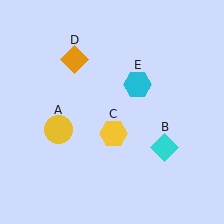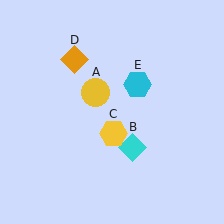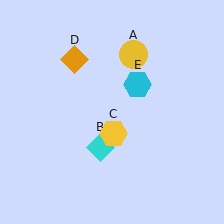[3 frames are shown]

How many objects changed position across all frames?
2 objects changed position: yellow circle (object A), cyan diamond (object B).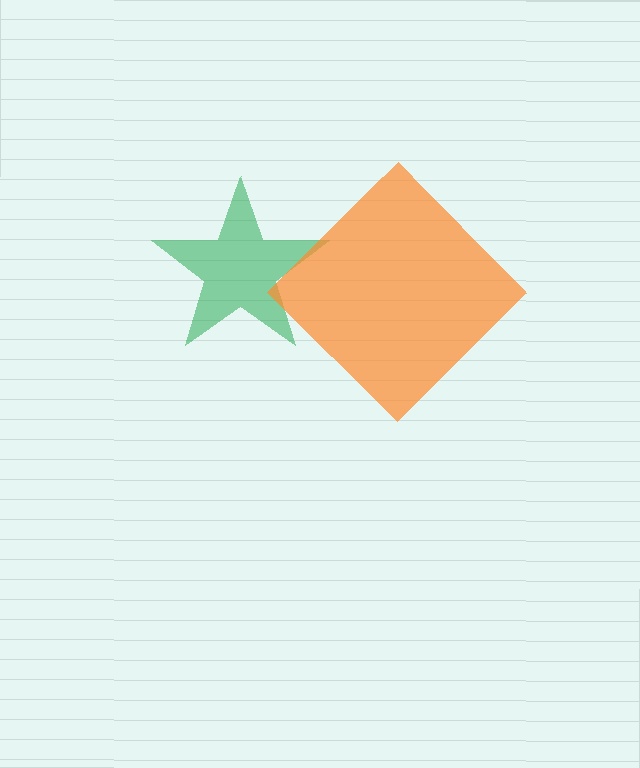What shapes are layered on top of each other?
The layered shapes are: a green star, an orange diamond.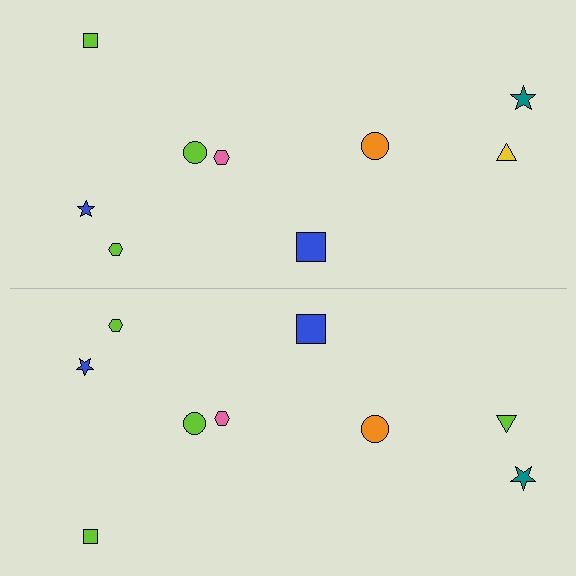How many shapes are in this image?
There are 18 shapes in this image.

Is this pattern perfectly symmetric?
No, the pattern is not perfectly symmetric. The lime triangle on the bottom side breaks the symmetry — its mirror counterpart is yellow.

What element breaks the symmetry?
The lime triangle on the bottom side breaks the symmetry — its mirror counterpart is yellow.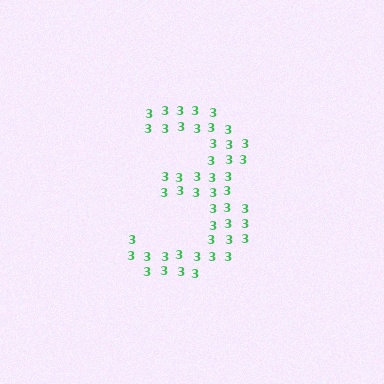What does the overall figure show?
The overall figure shows the digit 3.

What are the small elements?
The small elements are digit 3's.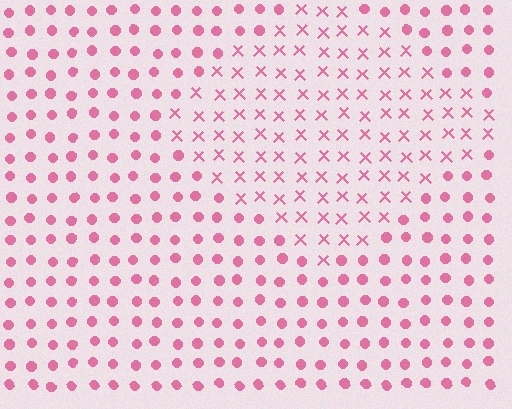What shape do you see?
I see a diamond.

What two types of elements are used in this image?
The image uses X marks inside the diamond region and circles outside it.